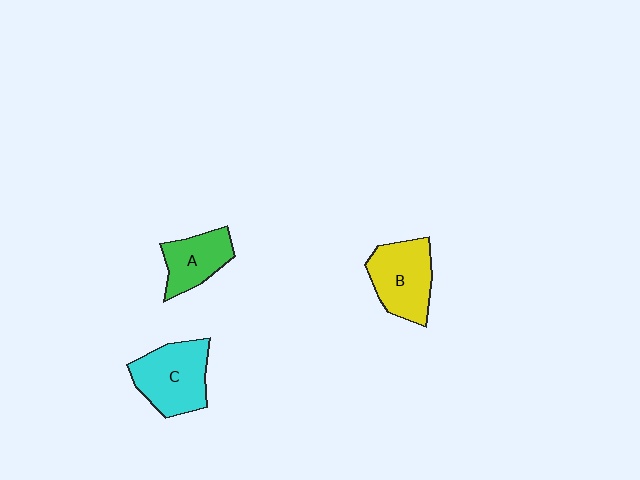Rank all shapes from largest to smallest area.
From largest to smallest: C (cyan), B (yellow), A (green).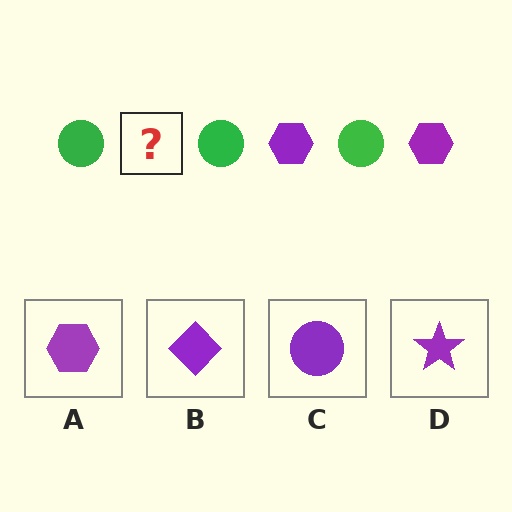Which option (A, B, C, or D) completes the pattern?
A.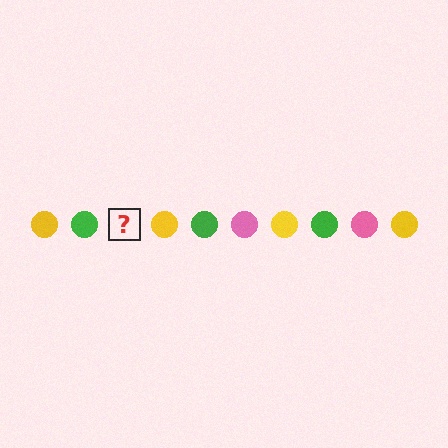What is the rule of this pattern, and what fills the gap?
The rule is that the pattern cycles through yellow, green, pink circles. The gap should be filled with a pink circle.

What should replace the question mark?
The question mark should be replaced with a pink circle.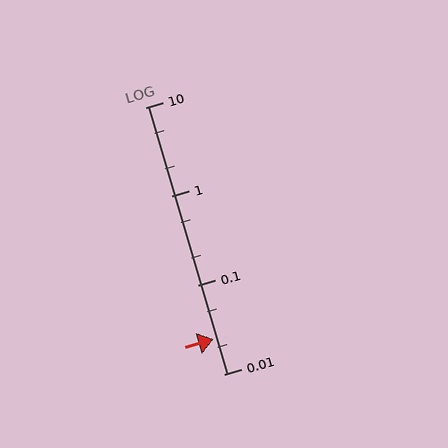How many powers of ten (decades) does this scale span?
The scale spans 3 decades, from 0.01 to 10.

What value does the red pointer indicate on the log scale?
The pointer indicates approximately 0.025.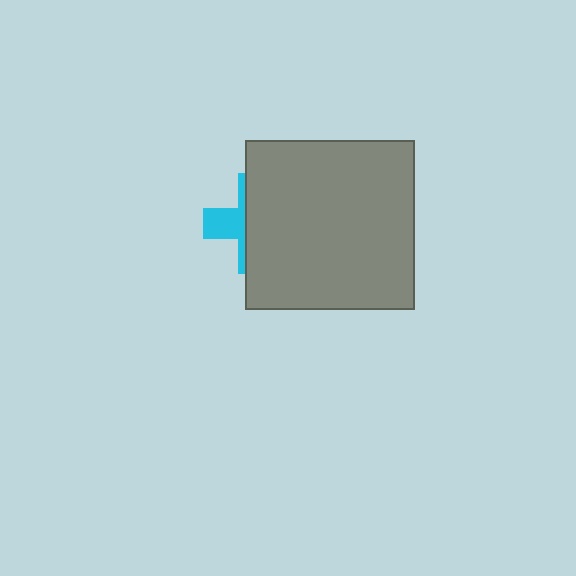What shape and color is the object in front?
The object in front is a gray square.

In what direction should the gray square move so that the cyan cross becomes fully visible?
The gray square should move right. That is the shortest direction to clear the overlap and leave the cyan cross fully visible.